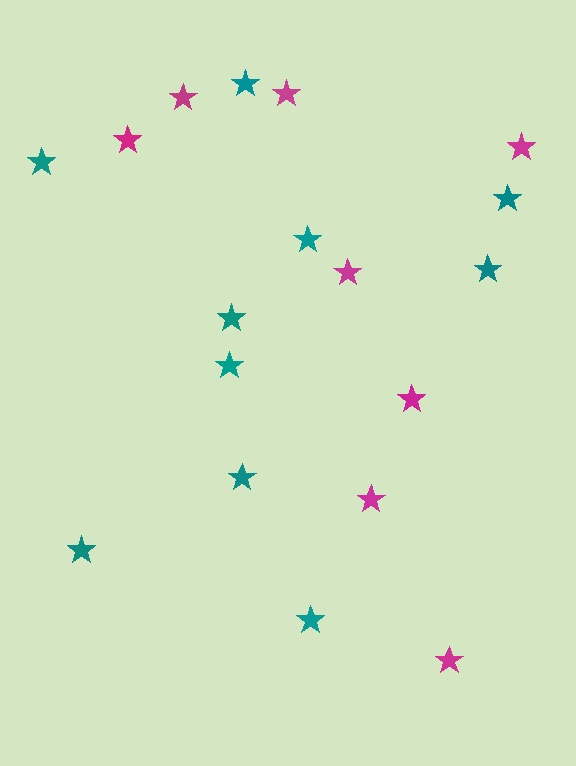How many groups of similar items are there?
There are 2 groups: one group of teal stars (10) and one group of magenta stars (8).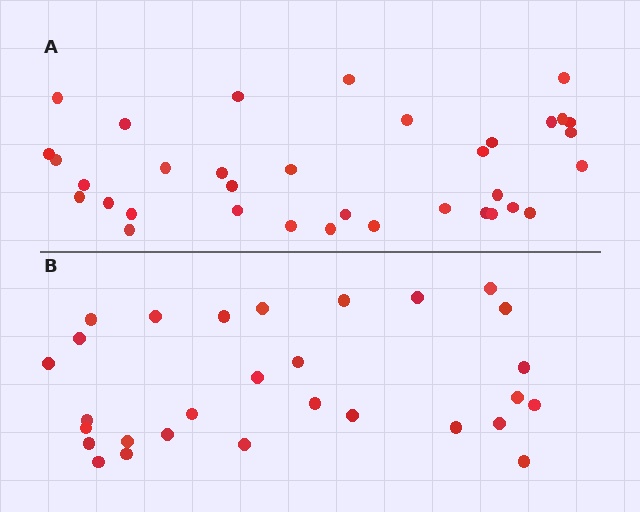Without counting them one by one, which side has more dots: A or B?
Region A (the top region) has more dots.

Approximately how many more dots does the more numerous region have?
Region A has about 6 more dots than region B.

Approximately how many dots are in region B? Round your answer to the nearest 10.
About 30 dots. (The exact count is 29, which rounds to 30.)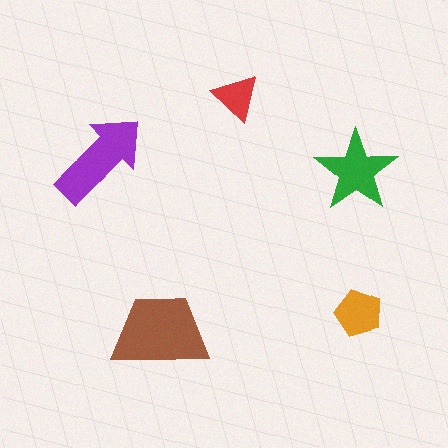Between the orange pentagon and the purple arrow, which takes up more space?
The purple arrow.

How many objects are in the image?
There are 5 objects in the image.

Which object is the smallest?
The red triangle.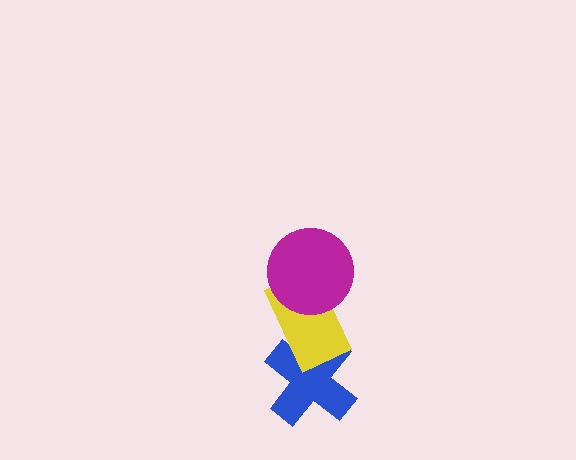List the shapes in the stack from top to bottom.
From top to bottom: the magenta circle, the yellow rectangle, the blue cross.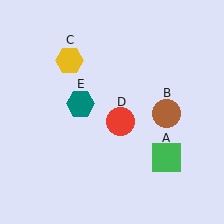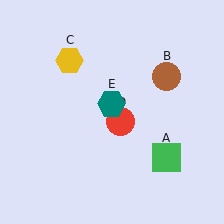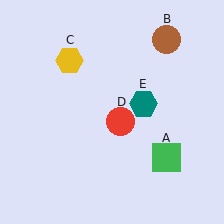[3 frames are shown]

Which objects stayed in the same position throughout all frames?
Green square (object A) and yellow hexagon (object C) and red circle (object D) remained stationary.